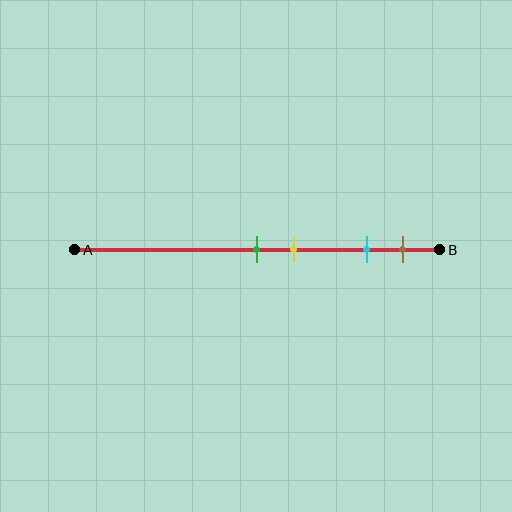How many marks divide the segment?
There are 4 marks dividing the segment.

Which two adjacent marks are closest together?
The green and yellow marks are the closest adjacent pair.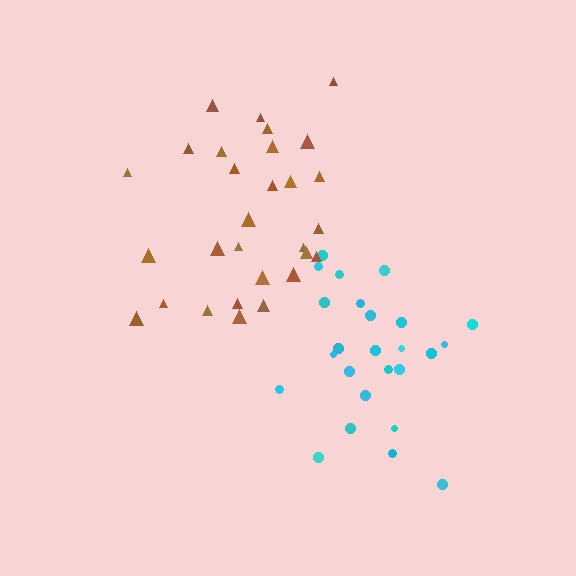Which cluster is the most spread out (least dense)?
Cyan.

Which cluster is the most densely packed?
Brown.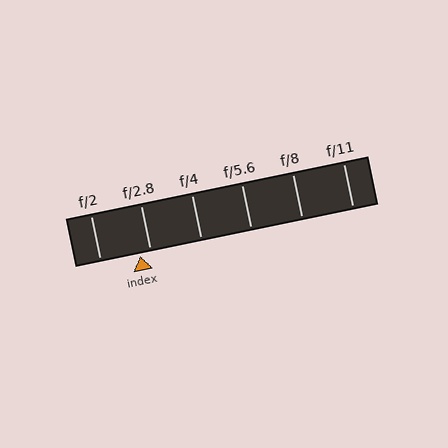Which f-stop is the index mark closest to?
The index mark is closest to f/2.8.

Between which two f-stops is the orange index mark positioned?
The index mark is between f/2 and f/2.8.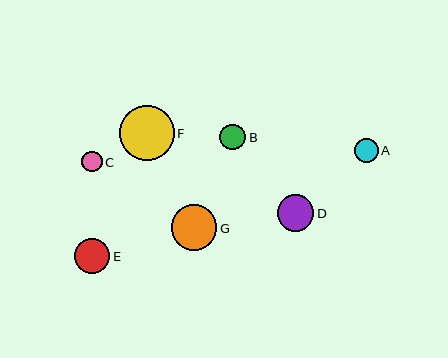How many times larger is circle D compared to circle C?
Circle D is approximately 1.8 times the size of circle C.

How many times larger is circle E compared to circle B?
Circle E is approximately 1.4 times the size of circle B.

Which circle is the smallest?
Circle C is the smallest with a size of approximately 21 pixels.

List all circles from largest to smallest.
From largest to smallest: F, G, D, E, B, A, C.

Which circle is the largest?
Circle F is the largest with a size of approximately 55 pixels.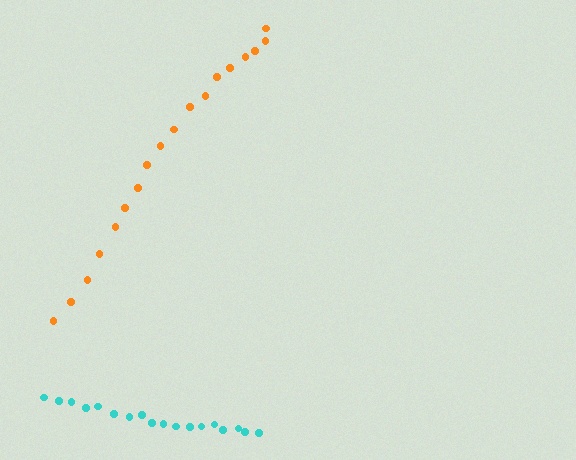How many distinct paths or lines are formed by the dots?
There are 2 distinct paths.